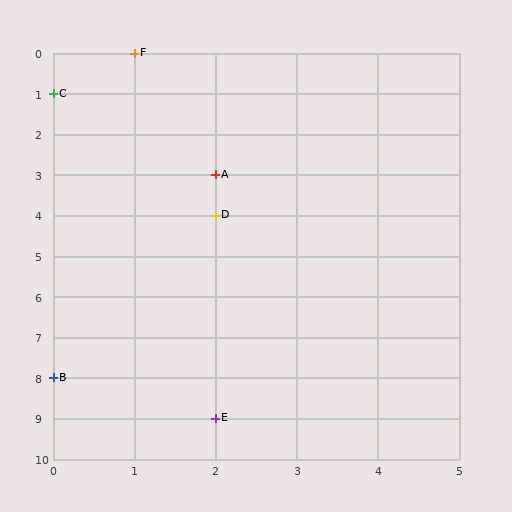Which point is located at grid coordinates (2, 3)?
Point A is at (2, 3).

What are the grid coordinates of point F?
Point F is at grid coordinates (1, 0).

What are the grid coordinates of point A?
Point A is at grid coordinates (2, 3).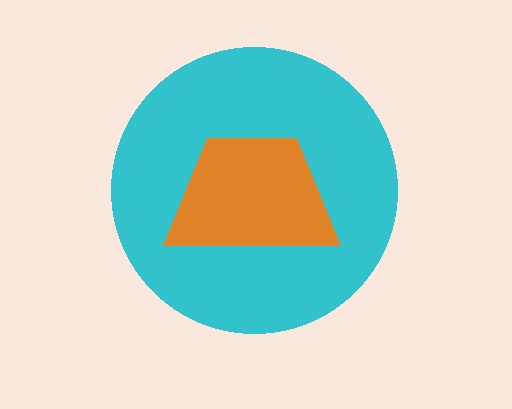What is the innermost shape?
The orange trapezoid.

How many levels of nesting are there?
2.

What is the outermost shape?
The cyan circle.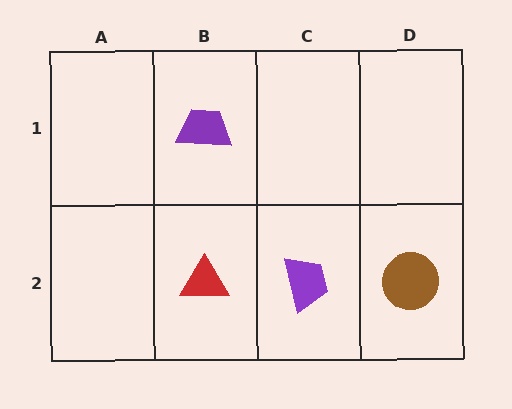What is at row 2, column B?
A red triangle.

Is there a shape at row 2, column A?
No, that cell is empty.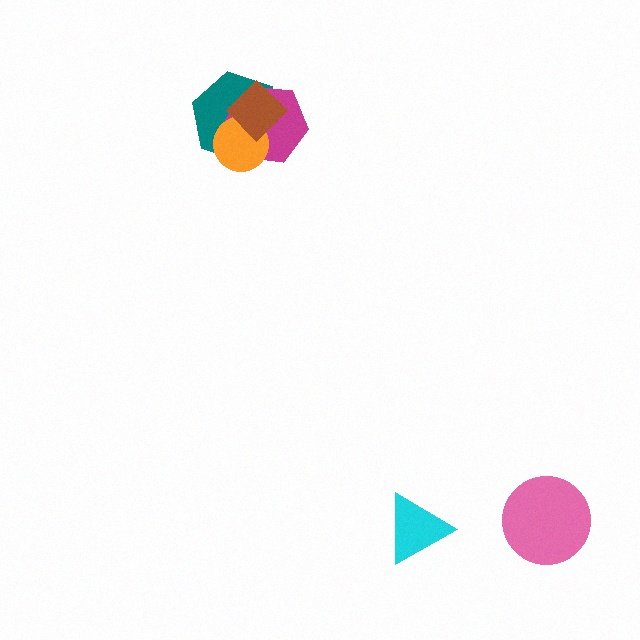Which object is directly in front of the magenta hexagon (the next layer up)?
The orange circle is directly in front of the magenta hexagon.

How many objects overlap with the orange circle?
3 objects overlap with the orange circle.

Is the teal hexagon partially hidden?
Yes, it is partially covered by another shape.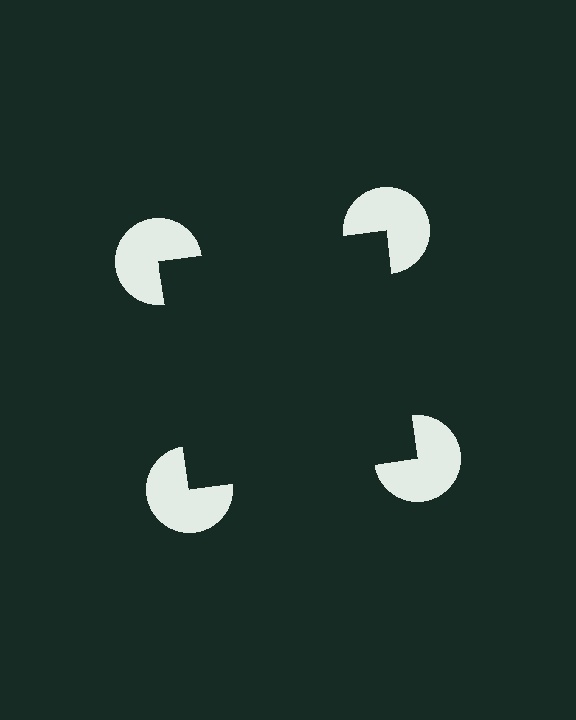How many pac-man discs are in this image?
There are 4 — one at each vertex of the illusory square.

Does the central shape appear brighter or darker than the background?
It typically appears slightly darker than the background, even though no actual brightness change is drawn.